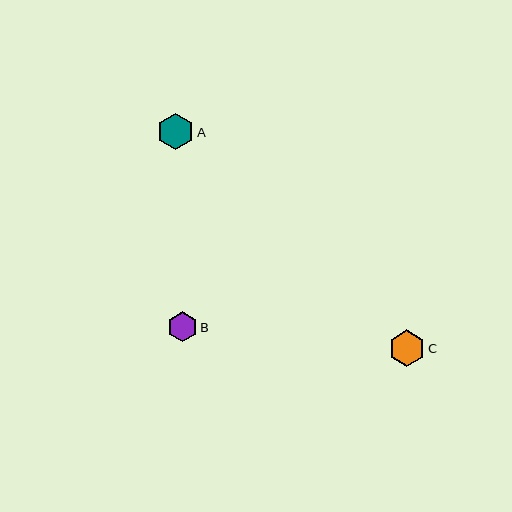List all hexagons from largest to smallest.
From largest to smallest: C, A, B.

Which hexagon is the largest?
Hexagon C is the largest with a size of approximately 37 pixels.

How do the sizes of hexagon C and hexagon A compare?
Hexagon C and hexagon A are approximately the same size.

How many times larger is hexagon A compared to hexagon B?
Hexagon A is approximately 1.2 times the size of hexagon B.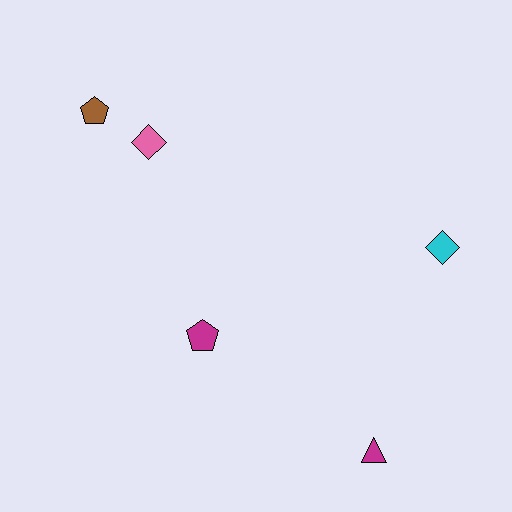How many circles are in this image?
There are no circles.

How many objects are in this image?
There are 5 objects.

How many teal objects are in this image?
There are no teal objects.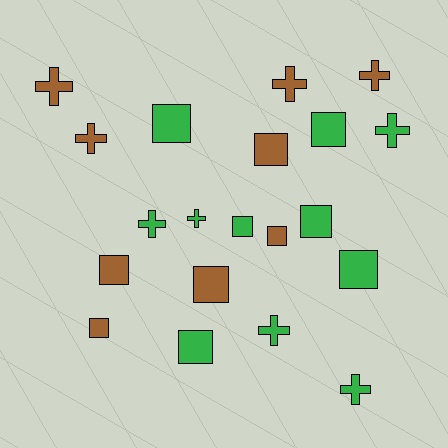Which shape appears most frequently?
Square, with 11 objects.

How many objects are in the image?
There are 20 objects.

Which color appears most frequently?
Green, with 11 objects.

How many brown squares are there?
There are 5 brown squares.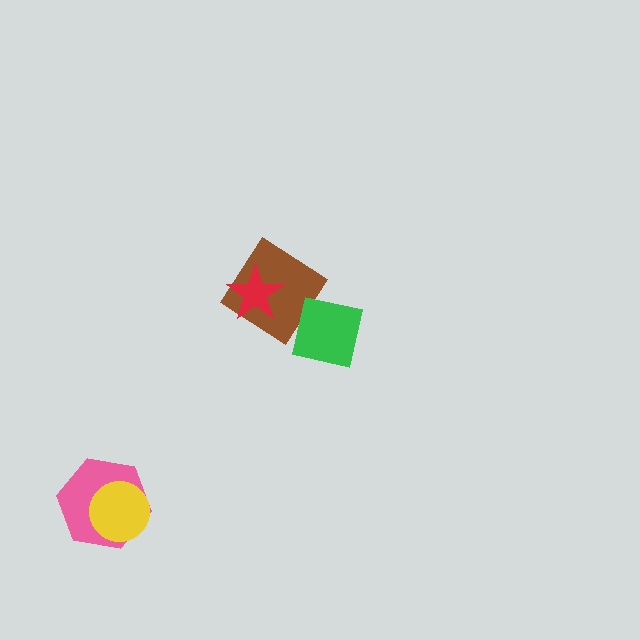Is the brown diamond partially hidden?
Yes, it is partially covered by another shape.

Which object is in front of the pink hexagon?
The yellow circle is in front of the pink hexagon.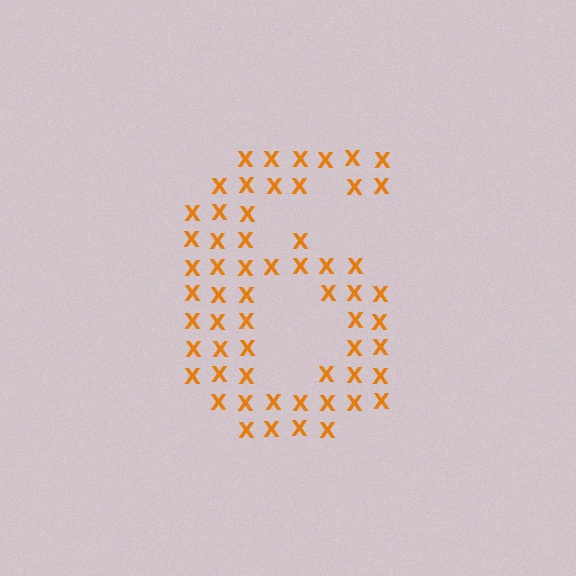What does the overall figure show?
The overall figure shows the digit 6.